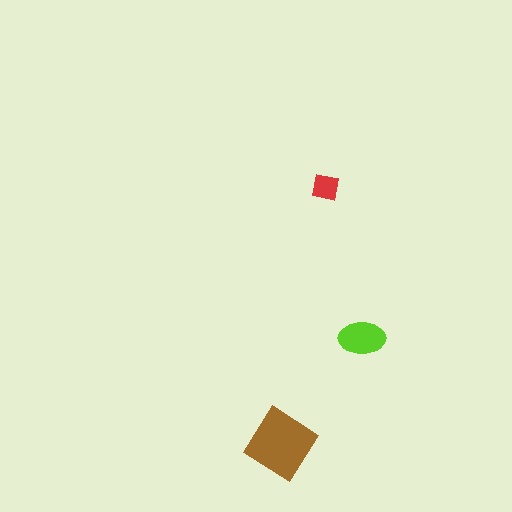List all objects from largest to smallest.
The brown diamond, the lime ellipse, the red square.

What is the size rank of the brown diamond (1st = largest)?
1st.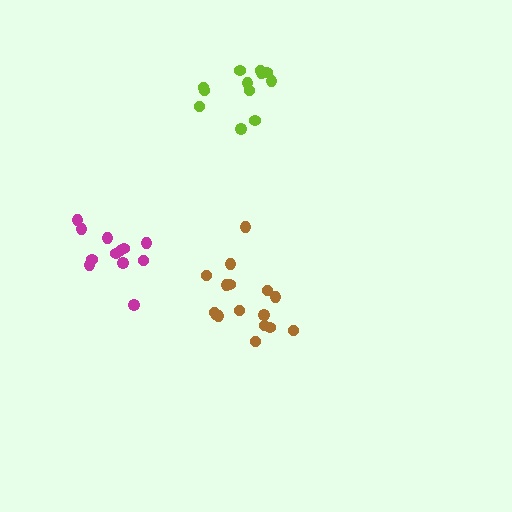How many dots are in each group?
Group 1: 12 dots, Group 2: 16 dots, Group 3: 12 dots (40 total).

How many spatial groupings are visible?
There are 3 spatial groupings.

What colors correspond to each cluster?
The clusters are colored: lime, brown, magenta.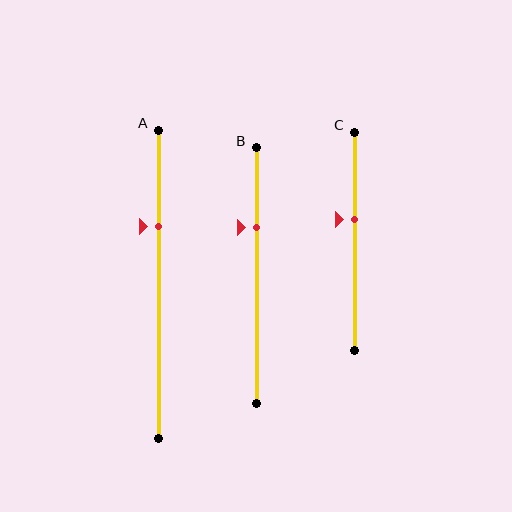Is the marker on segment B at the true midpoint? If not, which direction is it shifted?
No, the marker on segment B is shifted upward by about 19% of the segment length.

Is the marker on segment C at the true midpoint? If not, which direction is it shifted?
No, the marker on segment C is shifted upward by about 10% of the segment length.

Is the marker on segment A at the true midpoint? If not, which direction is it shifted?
No, the marker on segment A is shifted upward by about 19% of the segment length.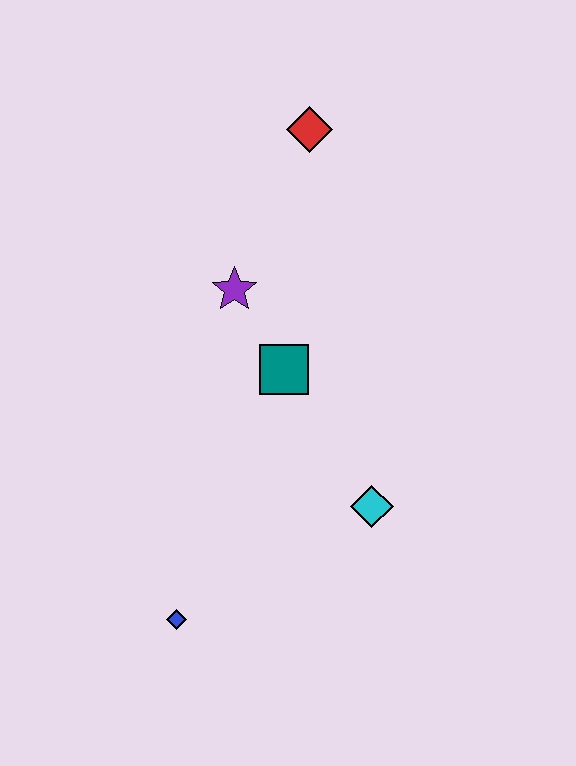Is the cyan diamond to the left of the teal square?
No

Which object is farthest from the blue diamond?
The red diamond is farthest from the blue diamond.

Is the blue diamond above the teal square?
No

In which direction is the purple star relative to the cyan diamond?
The purple star is above the cyan diamond.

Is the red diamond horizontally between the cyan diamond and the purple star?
Yes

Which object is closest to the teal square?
The purple star is closest to the teal square.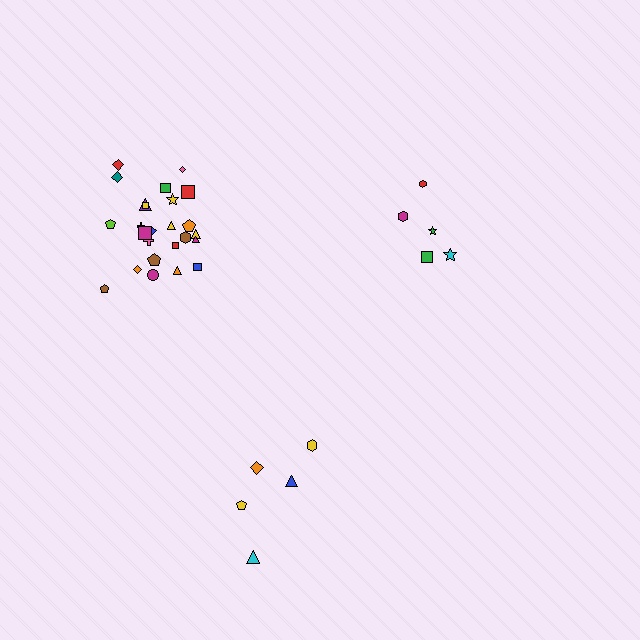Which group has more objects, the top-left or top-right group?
The top-left group.